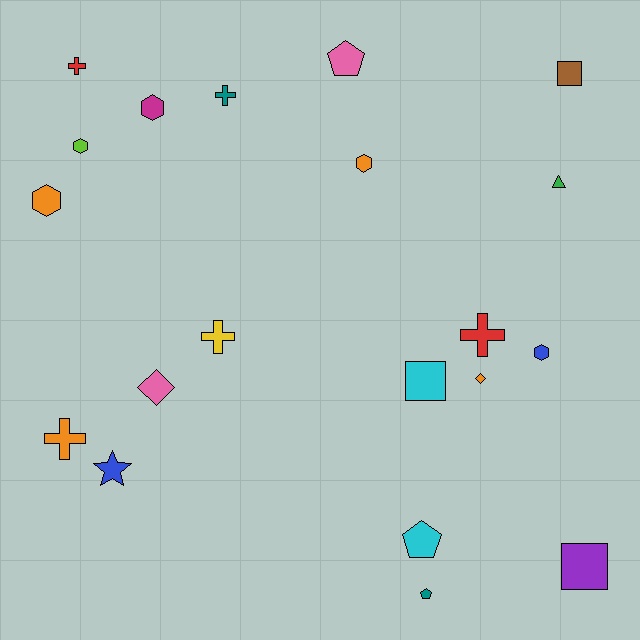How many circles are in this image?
There are no circles.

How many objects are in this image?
There are 20 objects.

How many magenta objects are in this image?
There is 1 magenta object.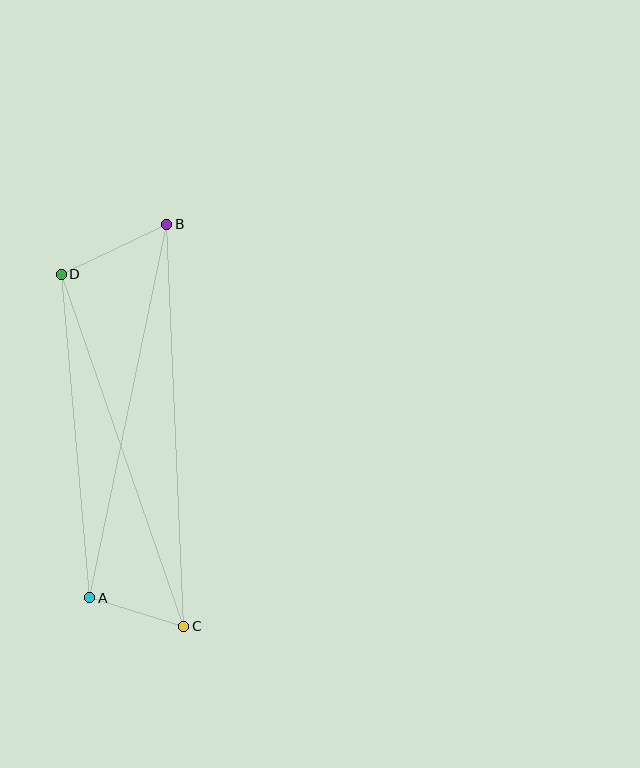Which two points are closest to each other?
Points A and C are closest to each other.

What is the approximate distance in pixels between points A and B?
The distance between A and B is approximately 381 pixels.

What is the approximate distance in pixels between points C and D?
The distance between C and D is approximately 373 pixels.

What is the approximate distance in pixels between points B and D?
The distance between B and D is approximately 117 pixels.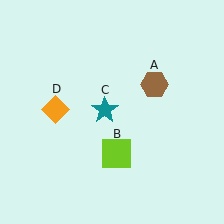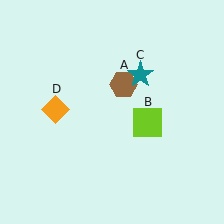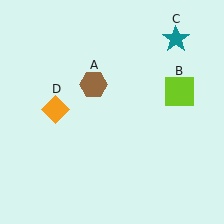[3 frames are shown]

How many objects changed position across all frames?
3 objects changed position: brown hexagon (object A), lime square (object B), teal star (object C).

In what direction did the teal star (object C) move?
The teal star (object C) moved up and to the right.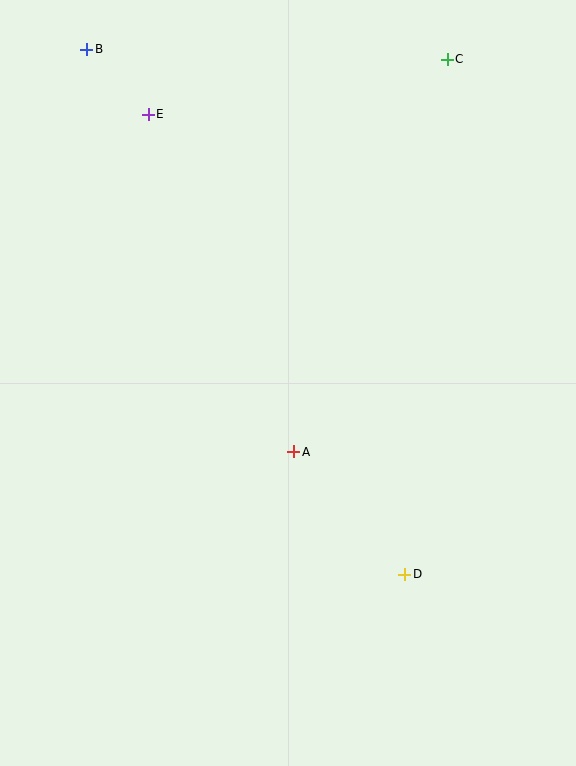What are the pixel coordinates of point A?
Point A is at (294, 452).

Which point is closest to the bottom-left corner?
Point A is closest to the bottom-left corner.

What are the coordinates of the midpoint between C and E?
The midpoint between C and E is at (298, 87).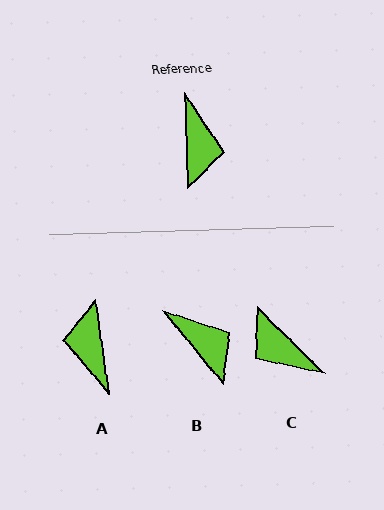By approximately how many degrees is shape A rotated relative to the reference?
Approximately 173 degrees clockwise.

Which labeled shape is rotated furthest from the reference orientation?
A, about 173 degrees away.